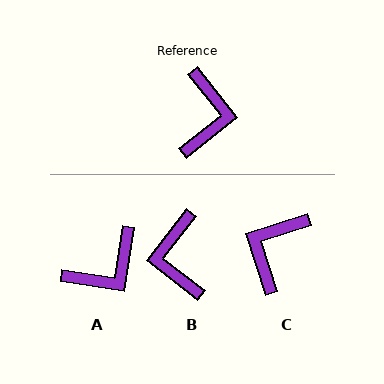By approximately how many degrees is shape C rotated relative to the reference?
Approximately 160 degrees counter-clockwise.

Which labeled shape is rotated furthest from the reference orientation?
B, about 166 degrees away.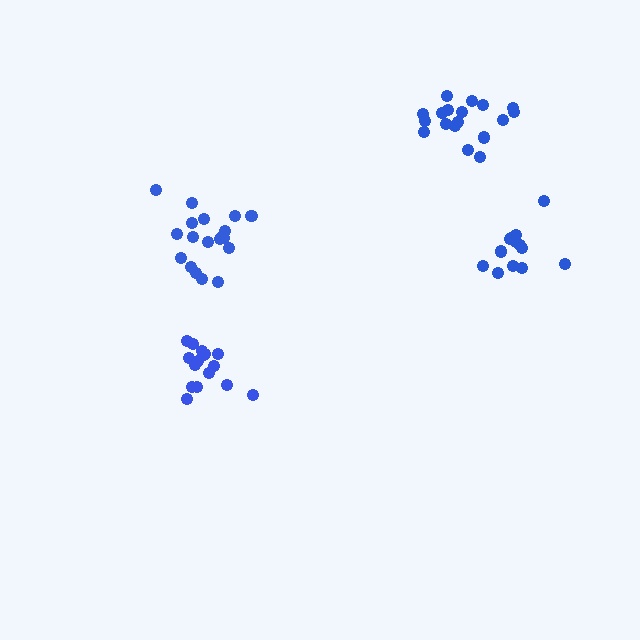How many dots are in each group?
Group 1: 18 dots, Group 2: 16 dots, Group 3: 19 dots, Group 4: 14 dots (67 total).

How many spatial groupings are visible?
There are 4 spatial groupings.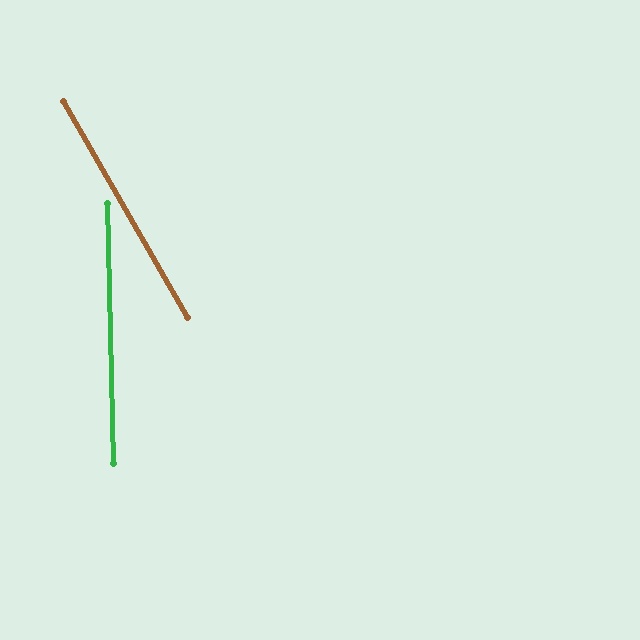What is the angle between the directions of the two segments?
Approximately 29 degrees.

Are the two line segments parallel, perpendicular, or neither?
Neither parallel nor perpendicular — they differ by about 29°.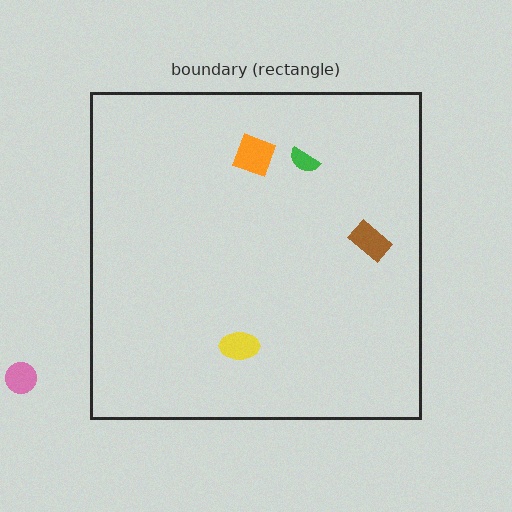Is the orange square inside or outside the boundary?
Inside.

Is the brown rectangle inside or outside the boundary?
Inside.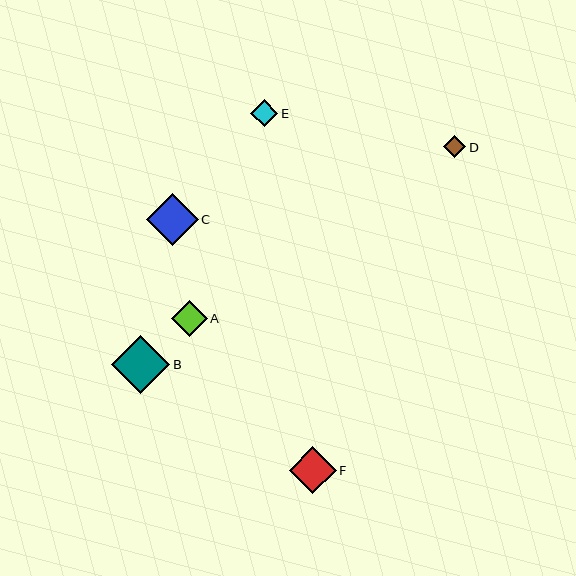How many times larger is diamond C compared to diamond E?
Diamond C is approximately 1.9 times the size of diamond E.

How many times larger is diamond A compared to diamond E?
Diamond A is approximately 1.3 times the size of diamond E.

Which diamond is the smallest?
Diamond D is the smallest with a size of approximately 22 pixels.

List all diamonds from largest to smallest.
From largest to smallest: B, C, F, A, E, D.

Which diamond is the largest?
Diamond B is the largest with a size of approximately 58 pixels.